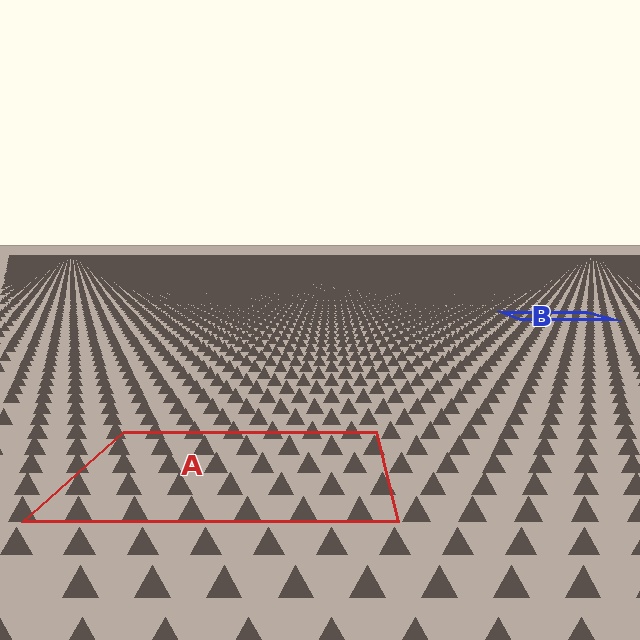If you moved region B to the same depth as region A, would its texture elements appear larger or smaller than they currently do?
They would appear larger. At a closer depth, the same texture elements are projected at a bigger on-screen size.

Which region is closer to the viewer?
Region A is closer. The texture elements there are larger and more spread out.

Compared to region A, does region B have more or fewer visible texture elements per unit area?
Region B has more texture elements per unit area — they are packed more densely because it is farther away.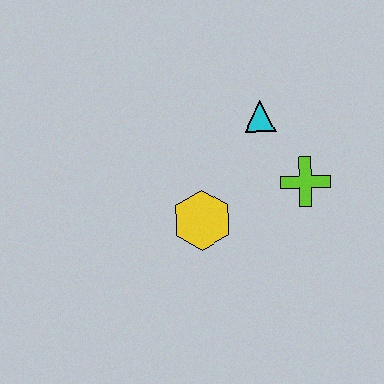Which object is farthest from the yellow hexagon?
The cyan triangle is farthest from the yellow hexagon.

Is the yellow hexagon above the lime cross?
No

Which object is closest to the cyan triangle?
The lime cross is closest to the cyan triangle.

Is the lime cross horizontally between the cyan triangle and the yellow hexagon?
No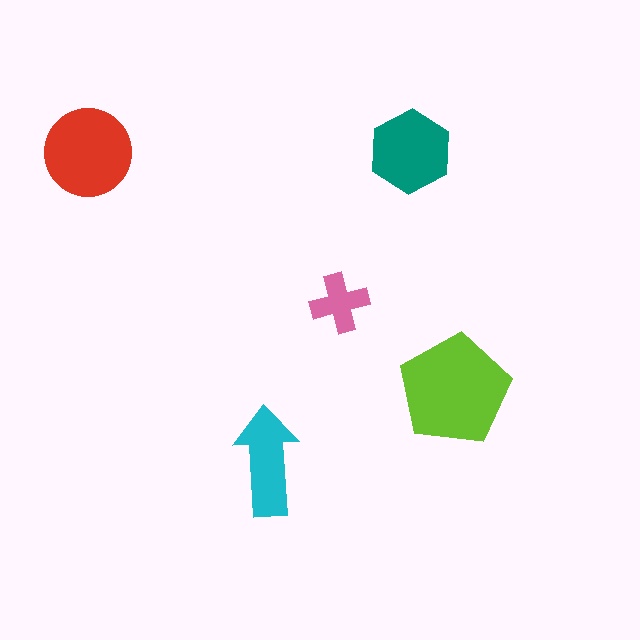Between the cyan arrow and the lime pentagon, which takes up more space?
The lime pentagon.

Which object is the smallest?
The pink cross.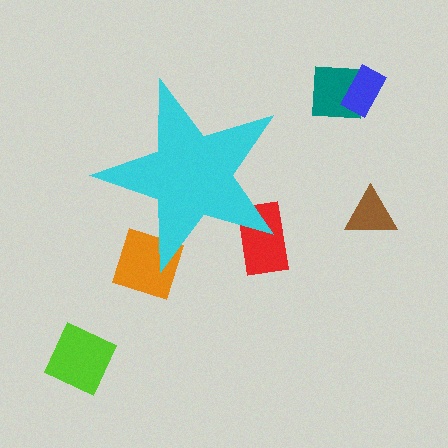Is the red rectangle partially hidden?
Yes, the red rectangle is partially hidden behind the cyan star.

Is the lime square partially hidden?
No, the lime square is fully visible.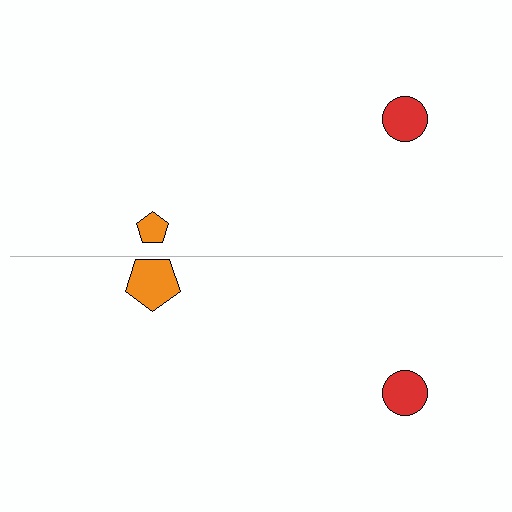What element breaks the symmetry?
The orange pentagon on the bottom side has a different size than its mirror counterpart.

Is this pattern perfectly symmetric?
No, the pattern is not perfectly symmetric. The orange pentagon on the bottom side has a different size than its mirror counterpart.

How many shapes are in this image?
There are 4 shapes in this image.